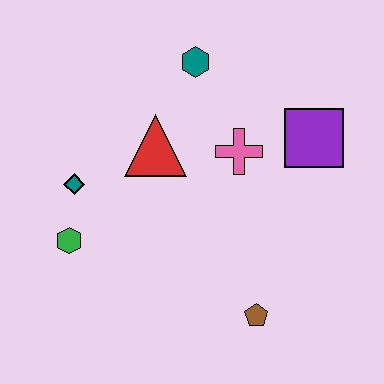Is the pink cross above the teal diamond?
Yes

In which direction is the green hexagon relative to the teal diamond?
The green hexagon is below the teal diamond.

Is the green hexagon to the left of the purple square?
Yes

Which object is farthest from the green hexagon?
The purple square is farthest from the green hexagon.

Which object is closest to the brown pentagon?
The pink cross is closest to the brown pentagon.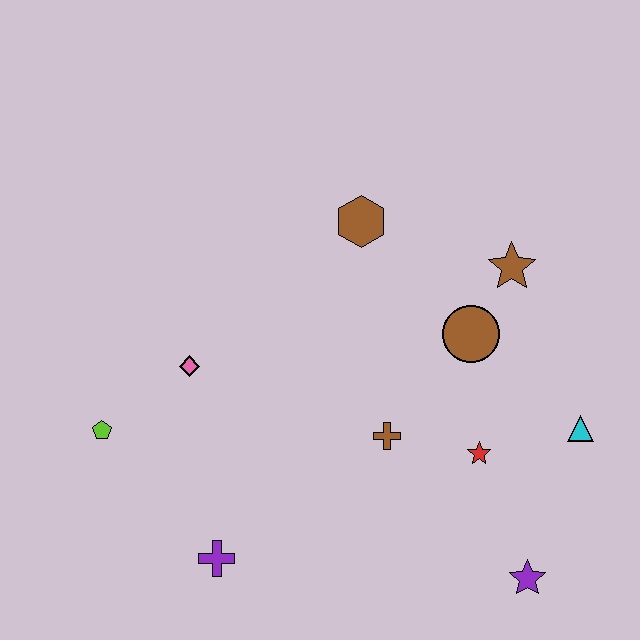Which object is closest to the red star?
The brown cross is closest to the red star.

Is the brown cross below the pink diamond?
Yes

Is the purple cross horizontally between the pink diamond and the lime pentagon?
No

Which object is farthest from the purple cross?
The brown star is farthest from the purple cross.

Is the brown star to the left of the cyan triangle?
Yes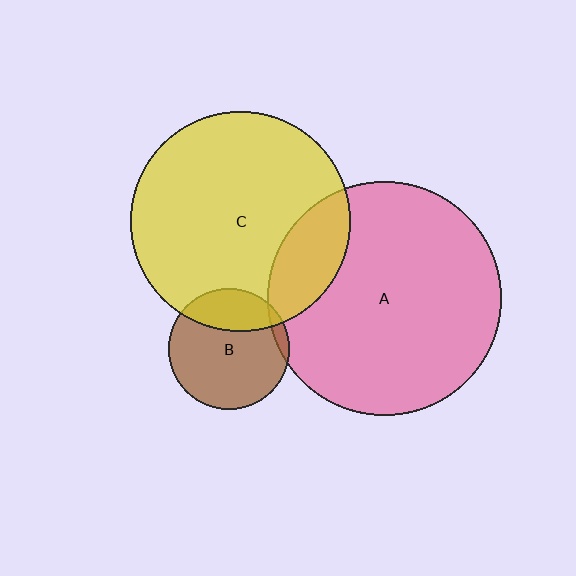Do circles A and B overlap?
Yes.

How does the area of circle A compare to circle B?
Approximately 3.7 times.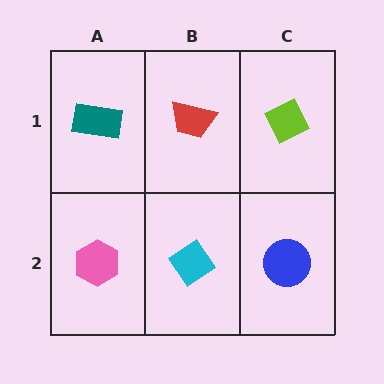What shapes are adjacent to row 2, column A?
A teal rectangle (row 1, column A), a cyan diamond (row 2, column B).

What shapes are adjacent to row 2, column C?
A lime diamond (row 1, column C), a cyan diamond (row 2, column B).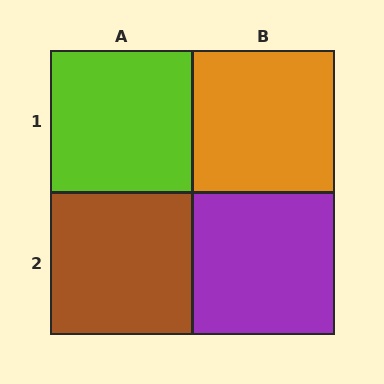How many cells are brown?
1 cell is brown.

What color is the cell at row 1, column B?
Orange.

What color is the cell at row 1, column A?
Lime.